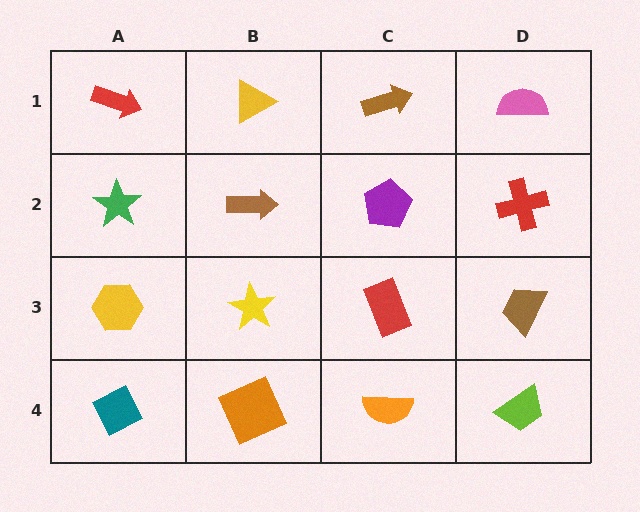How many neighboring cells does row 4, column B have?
3.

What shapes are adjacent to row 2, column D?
A pink semicircle (row 1, column D), a brown trapezoid (row 3, column D), a purple pentagon (row 2, column C).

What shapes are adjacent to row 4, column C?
A red rectangle (row 3, column C), an orange square (row 4, column B), a lime trapezoid (row 4, column D).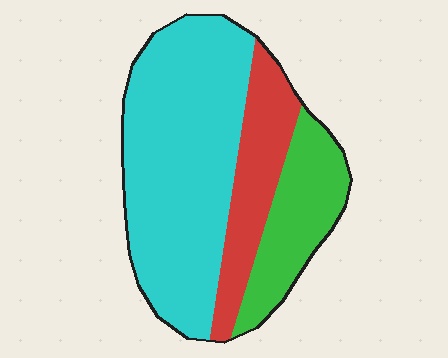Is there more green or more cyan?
Cyan.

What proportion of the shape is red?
Red takes up between a sixth and a third of the shape.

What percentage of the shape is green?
Green takes up between a sixth and a third of the shape.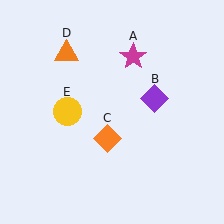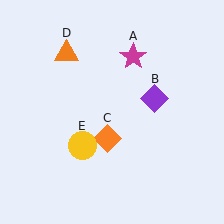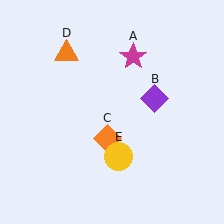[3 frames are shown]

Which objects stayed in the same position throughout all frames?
Magenta star (object A) and purple diamond (object B) and orange diamond (object C) and orange triangle (object D) remained stationary.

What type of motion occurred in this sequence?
The yellow circle (object E) rotated counterclockwise around the center of the scene.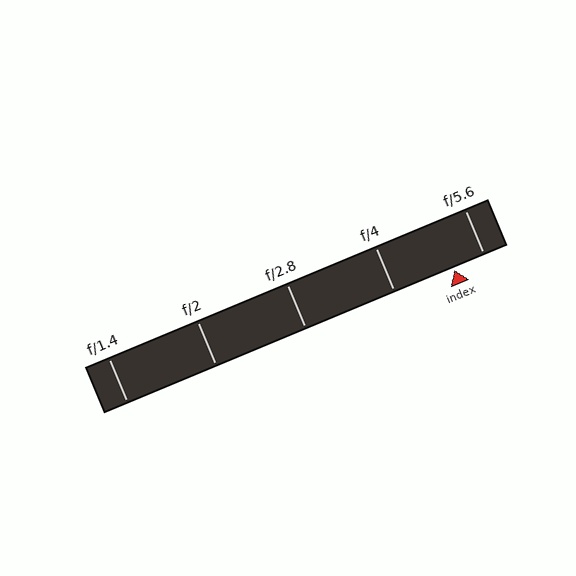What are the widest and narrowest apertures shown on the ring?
The widest aperture shown is f/1.4 and the narrowest is f/5.6.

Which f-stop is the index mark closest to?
The index mark is closest to f/5.6.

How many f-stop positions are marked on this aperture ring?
There are 5 f-stop positions marked.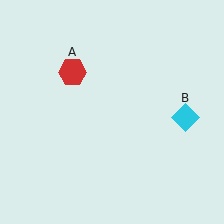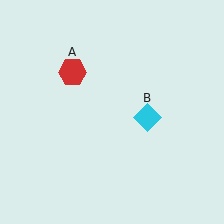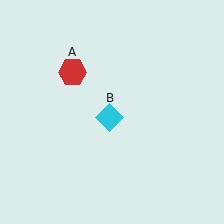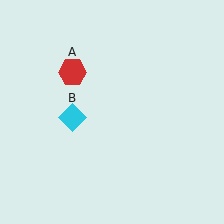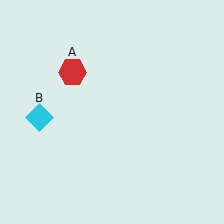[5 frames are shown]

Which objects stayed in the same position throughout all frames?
Red hexagon (object A) remained stationary.